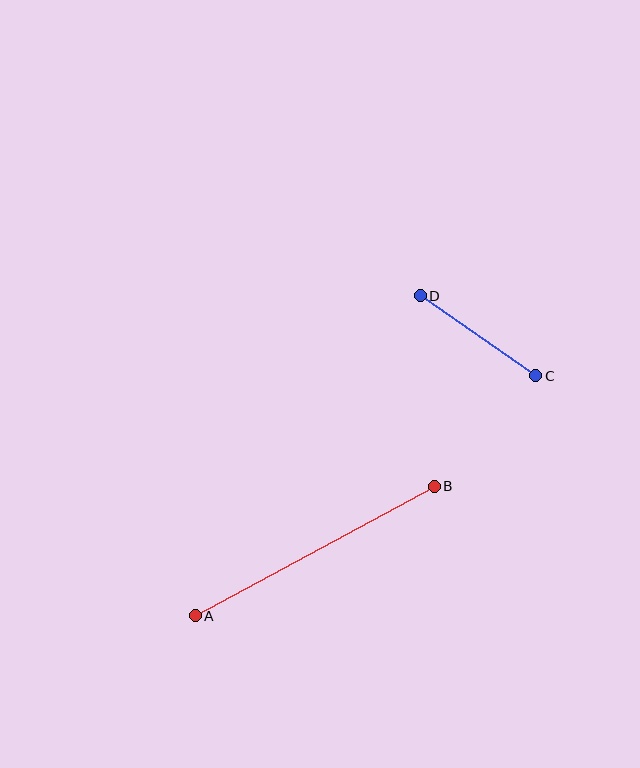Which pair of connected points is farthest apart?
Points A and B are farthest apart.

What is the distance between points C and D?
The distance is approximately 140 pixels.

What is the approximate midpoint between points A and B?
The midpoint is at approximately (315, 551) pixels.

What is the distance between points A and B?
The distance is approximately 272 pixels.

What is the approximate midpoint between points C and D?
The midpoint is at approximately (478, 336) pixels.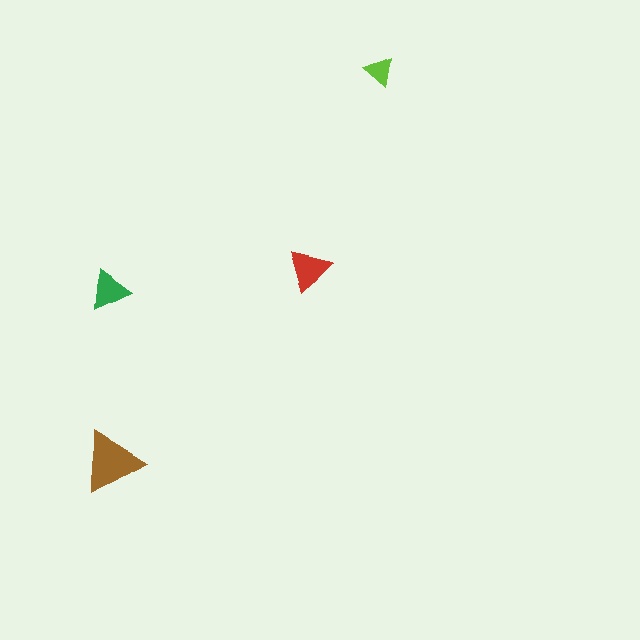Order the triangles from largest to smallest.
the brown one, the red one, the green one, the lime one.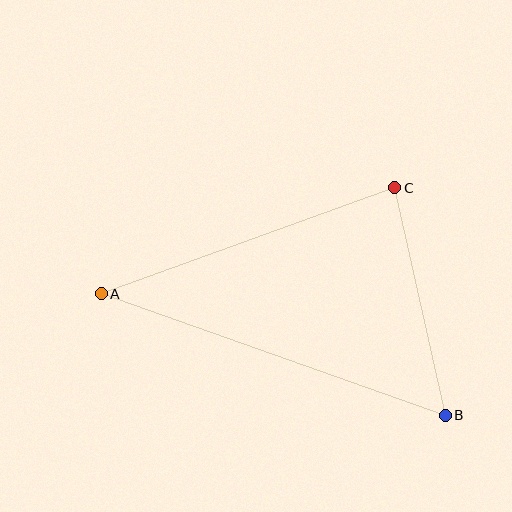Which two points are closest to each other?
Points B and C are closest to each other.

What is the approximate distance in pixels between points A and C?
The distance between A and C is approximately 312 pixels.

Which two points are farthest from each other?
Points A and B are farthest from each other.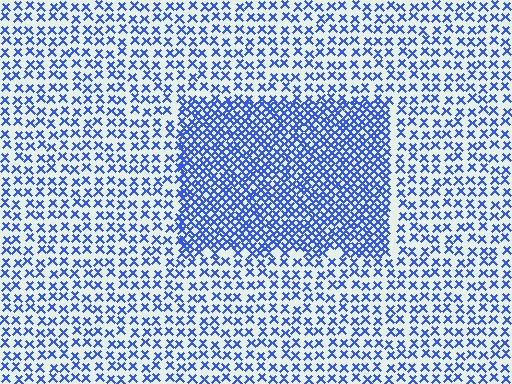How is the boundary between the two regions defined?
The boundary is defined by a change in element density (approximately 2.2x ratio). All elements are the same color, size, and shape.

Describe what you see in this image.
The image contains small blue elements arranged at two different densities. A rectangle-shaped region is visible where the elements are more densely packed than the surrounding area.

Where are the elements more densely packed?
The elements are more densely packed inside the rectangle boundary.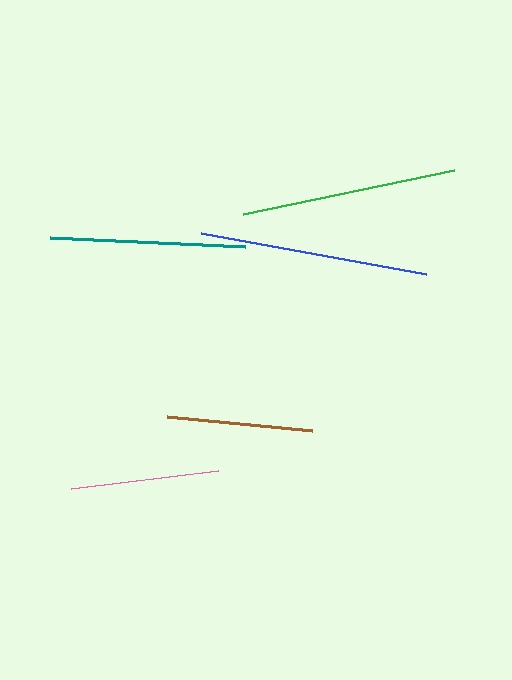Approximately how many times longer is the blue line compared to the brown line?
The blue line is approximately 1.6 times the length of the brown line.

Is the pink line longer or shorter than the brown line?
The pink line is longer than the brown line.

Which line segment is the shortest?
The brown line is the shortest at approximately 145 pixels.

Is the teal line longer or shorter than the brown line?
The teal line is longer than the brown line.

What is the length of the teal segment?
The teal segment is approximately 195 pixels long.